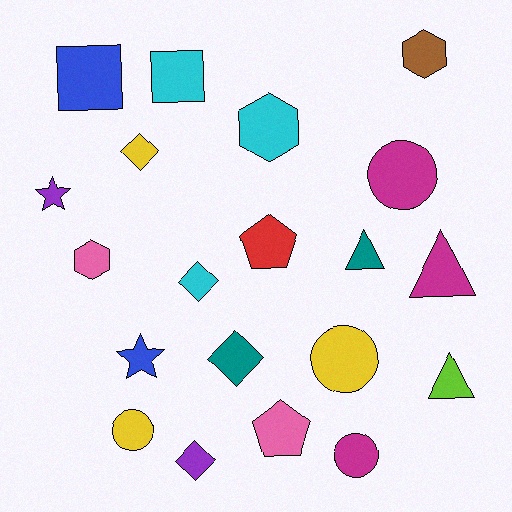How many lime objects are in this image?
There is 1 lime object.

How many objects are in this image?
There are 20 objects.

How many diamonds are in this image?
There are 4 diamonds.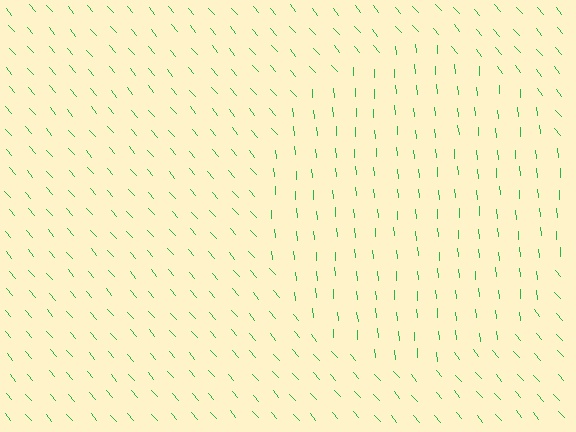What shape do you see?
I see a circle.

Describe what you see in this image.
The image is filled with small green line segments. A circle region in the image has lines oriented differently from the surrounding lines, creating a visible texture boundary.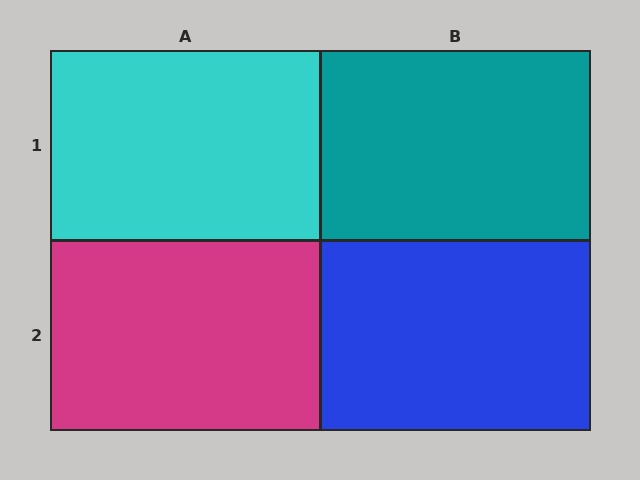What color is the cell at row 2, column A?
Magenta.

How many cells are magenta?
1 cell is magenta.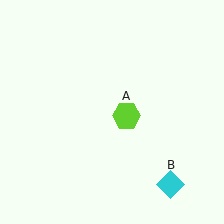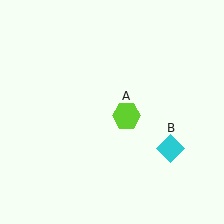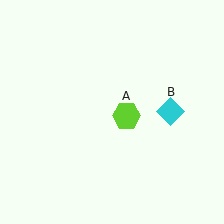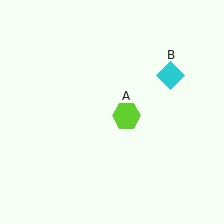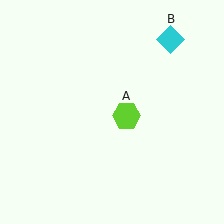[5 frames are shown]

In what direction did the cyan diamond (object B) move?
The cyan diamond (object B) moved up.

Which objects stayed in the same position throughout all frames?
Lime hexagon (object A) remained stationary.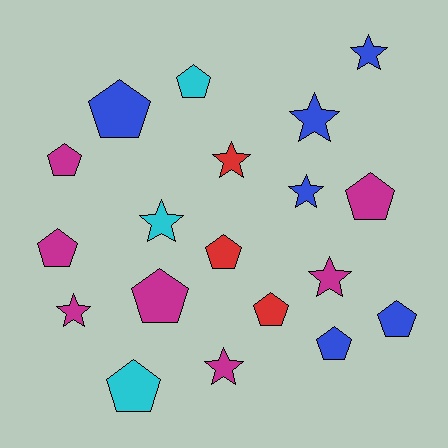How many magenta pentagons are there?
There are 4 magenta pentagons.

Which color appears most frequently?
Magenta, with 7 objects.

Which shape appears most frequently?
Pentagon, with 11 objects.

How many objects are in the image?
There are 19 objects.